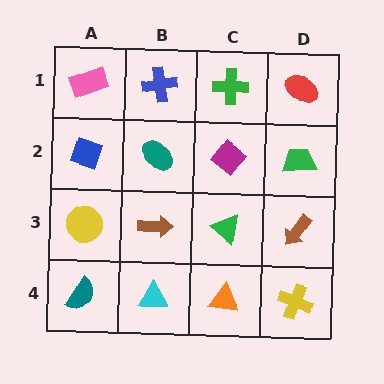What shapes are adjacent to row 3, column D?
A green trapezoid (row 2, column D), a yellow cross (row 4, column D), a green triangle (row 3, column C).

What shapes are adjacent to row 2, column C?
A green cross (row 1, column C), a green triangle (row 3, column C), a teal ellipse (row 2, column B), a green trapezoid (row 2, column D).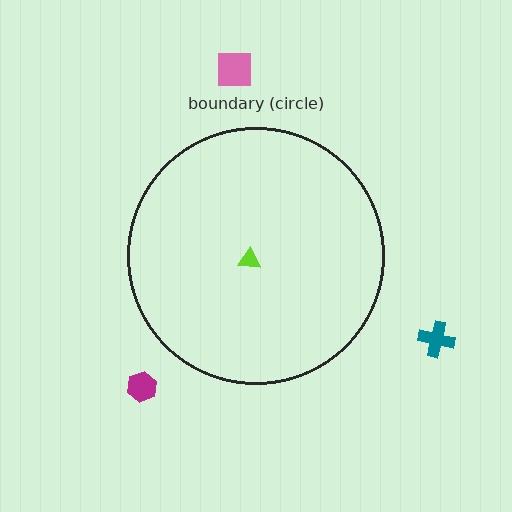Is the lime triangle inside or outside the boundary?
Inside.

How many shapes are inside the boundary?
1 inside, 3 outside.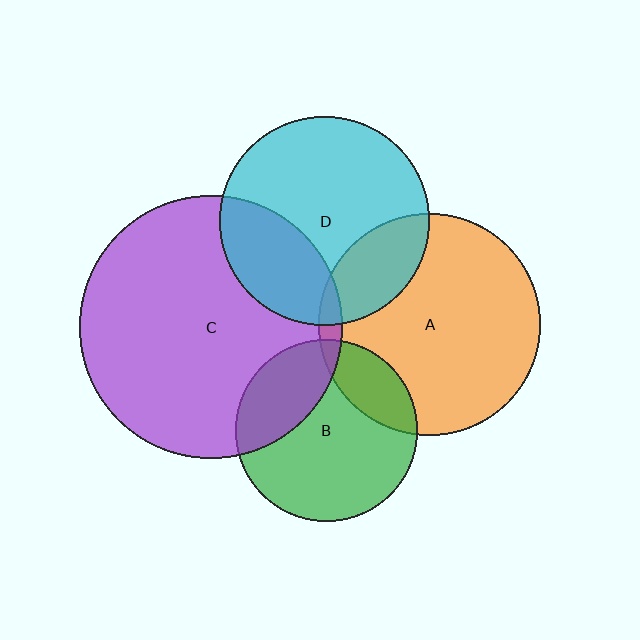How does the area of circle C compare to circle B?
Approximately 2.1 times.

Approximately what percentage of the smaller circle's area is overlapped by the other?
Approximately 20%.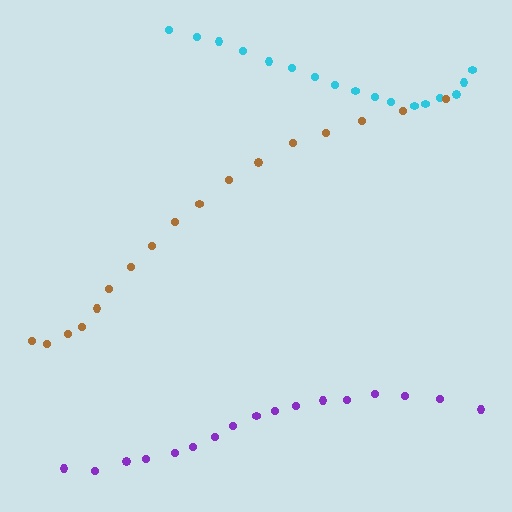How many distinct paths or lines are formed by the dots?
There are 3 distinct paths.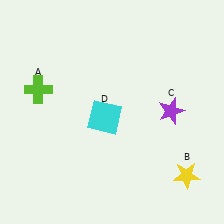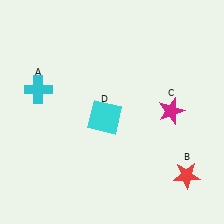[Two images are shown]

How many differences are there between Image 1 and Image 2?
There are 3 differences between the two images.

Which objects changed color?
A changed from lime to cyan. B changed from yellow to red. C changed from purple to magenta.